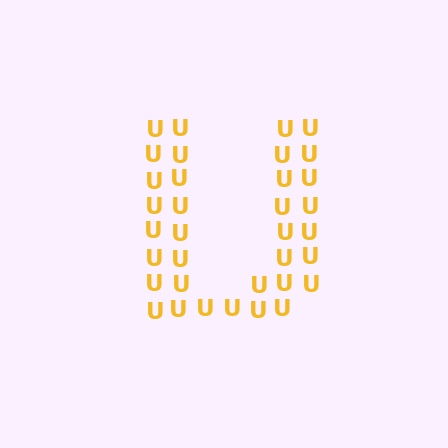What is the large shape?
The large shape is the letter U.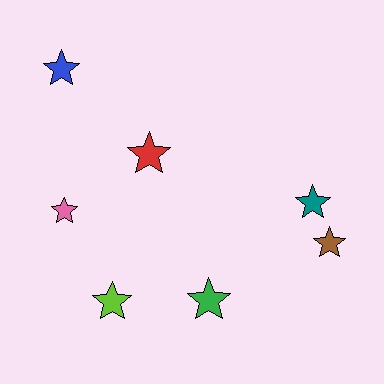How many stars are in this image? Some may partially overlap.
There are 7 stars.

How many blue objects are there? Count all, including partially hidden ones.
There is 1 blue object.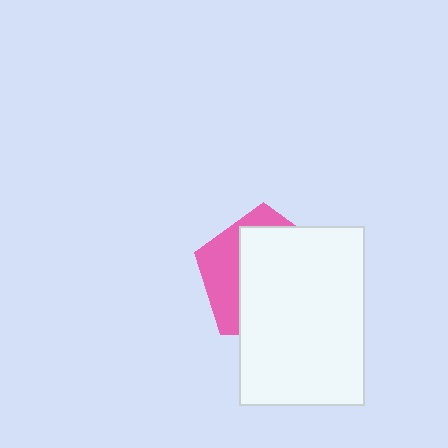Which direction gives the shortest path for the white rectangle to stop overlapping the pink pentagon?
Moving toward the lower-right gives the shortest separation.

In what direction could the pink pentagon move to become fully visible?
The pink pentagon could move toward the upper-left. That would shift it out from behind the white rectangle entirely.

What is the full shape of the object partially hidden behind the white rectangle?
The partially hidden object is a pink pentagon.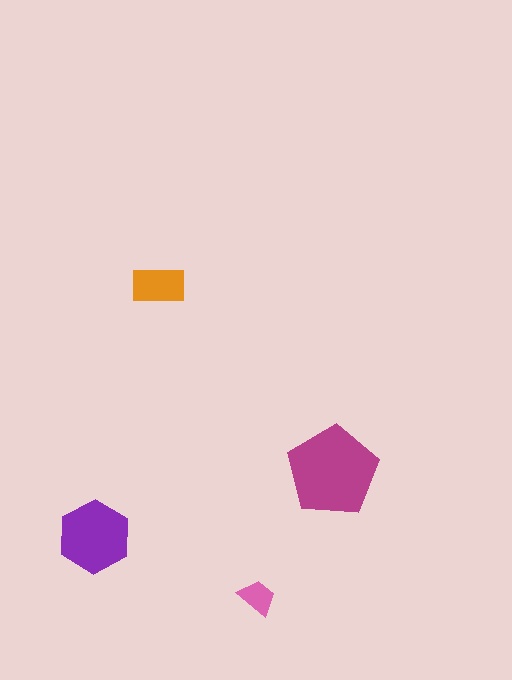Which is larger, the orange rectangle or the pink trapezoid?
The orange rectangle.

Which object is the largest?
The magenta pentagon.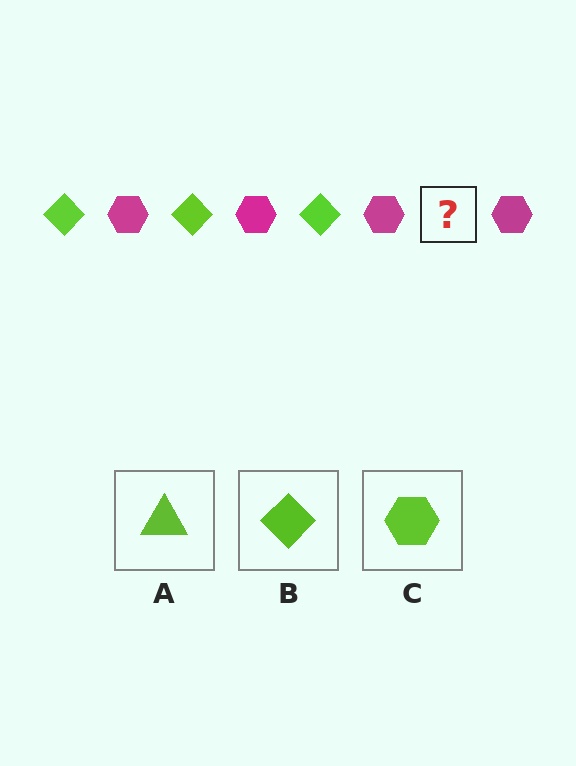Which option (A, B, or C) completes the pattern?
B.